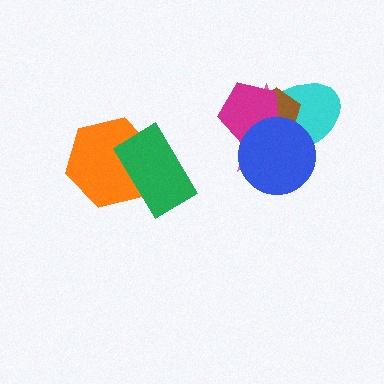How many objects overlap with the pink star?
4 objects overlap with the pink star.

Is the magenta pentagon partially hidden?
Yes, it is partially covered by another shape.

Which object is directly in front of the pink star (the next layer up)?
The cyan ellipse is directly in front of the pink star.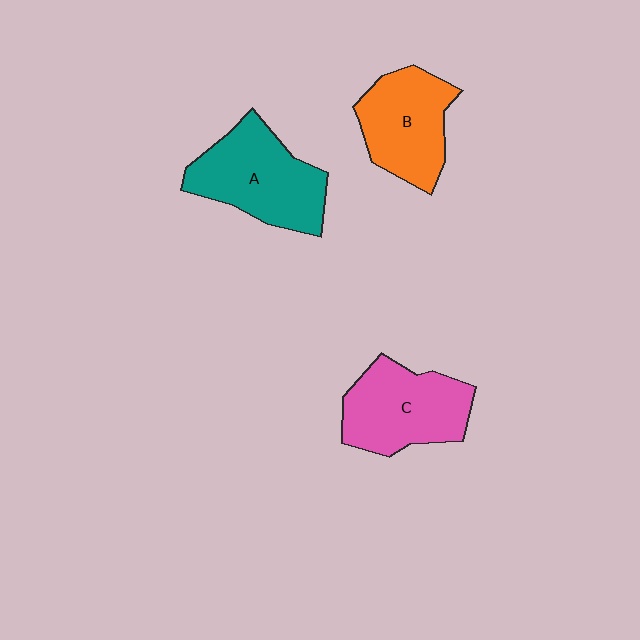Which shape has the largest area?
Shape A (teal).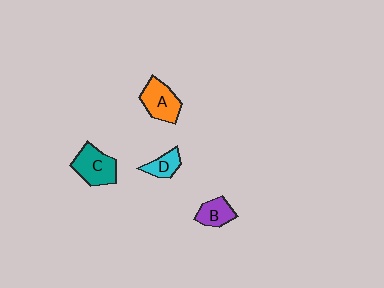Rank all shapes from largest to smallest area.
From largest to smallest: C (teal), A (orange), B (purple), D (cyan).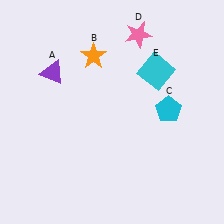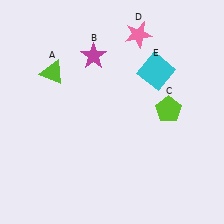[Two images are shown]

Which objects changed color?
A changed from purple to lime. B changed from orange to magenta. C changed from cyan to lime.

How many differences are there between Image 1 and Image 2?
There are 3 differences between the two images.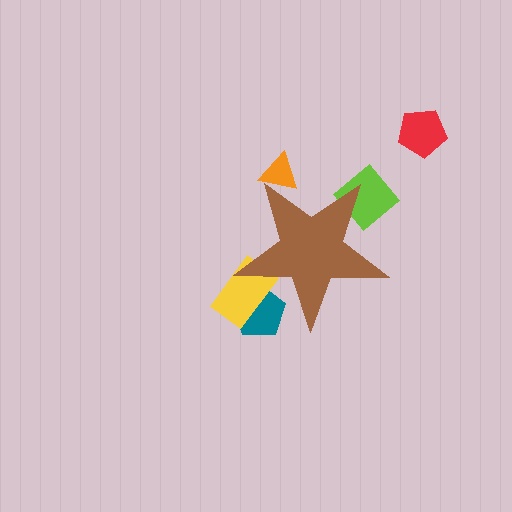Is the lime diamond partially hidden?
Yes, the lime diamond is partially hidden behind the brown star.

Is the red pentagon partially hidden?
No, the red pentagon is fully visible.